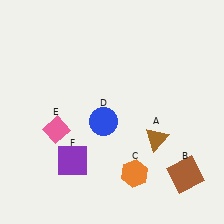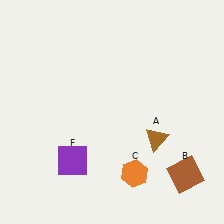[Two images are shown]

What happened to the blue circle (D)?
The blue circle (D) was removed in Image 2. It was in the bottom-left area of Image 1.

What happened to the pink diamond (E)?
The pink diamond (E) was removed in Image 2. It was in the bottom-left area of Image 1.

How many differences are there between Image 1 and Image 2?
There are 2 differences between the two images.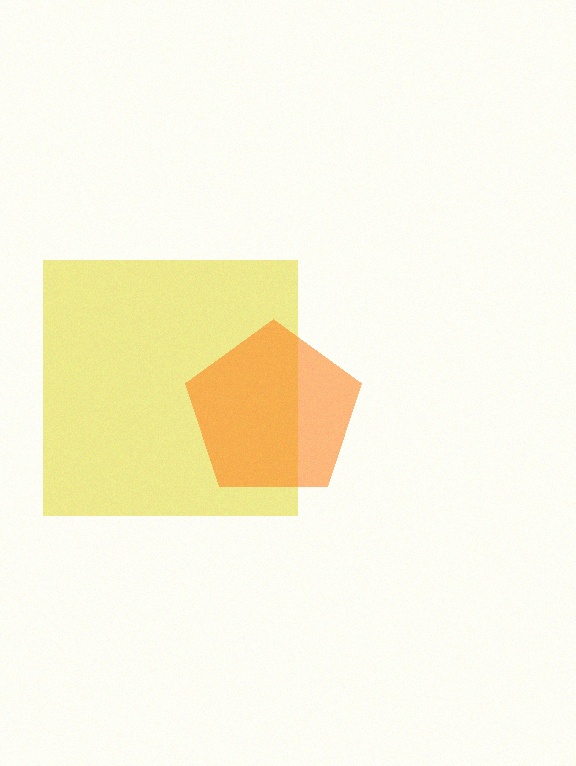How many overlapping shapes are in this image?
There are 2 overlapping shapes in the image.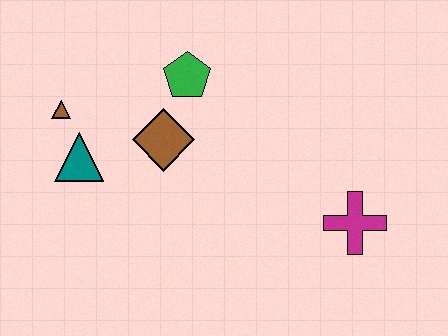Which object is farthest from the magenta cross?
The brown triangle is farthest from the magenta cross.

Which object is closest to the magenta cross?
The brown diamond is closest to the magenta cross.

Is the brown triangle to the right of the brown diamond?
No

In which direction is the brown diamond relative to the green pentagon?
The brown diamond is below the green pentagon.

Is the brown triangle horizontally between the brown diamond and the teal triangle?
No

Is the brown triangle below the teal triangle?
No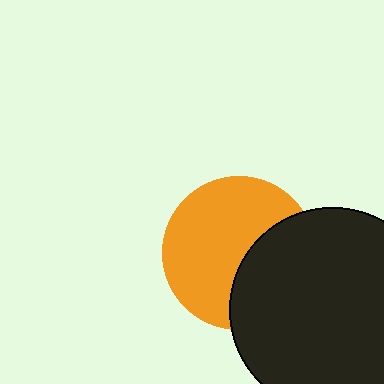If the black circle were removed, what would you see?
You would see the complete orange circle.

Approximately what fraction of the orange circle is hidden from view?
Roughly 37% of the orange circle is hidden behind the black circle.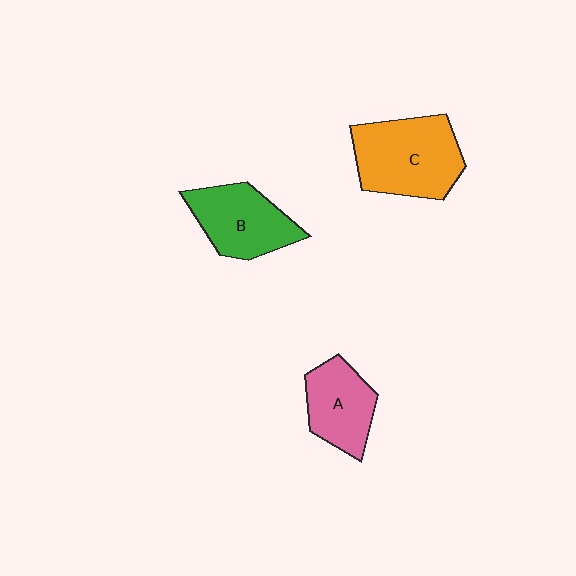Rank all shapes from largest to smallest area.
From largest to smallest: C (orange), B (green), A (pink).